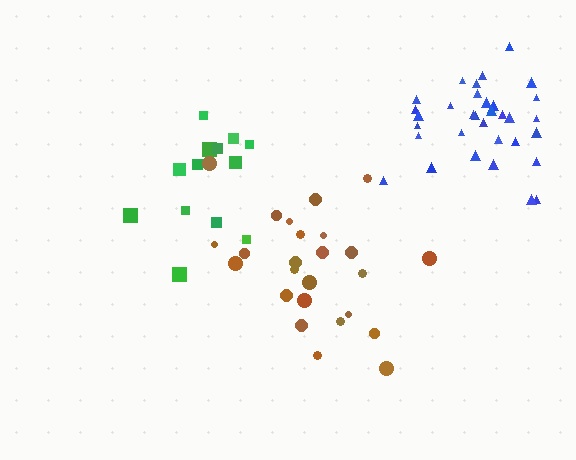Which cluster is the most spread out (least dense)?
Brown.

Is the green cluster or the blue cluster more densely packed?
Blue.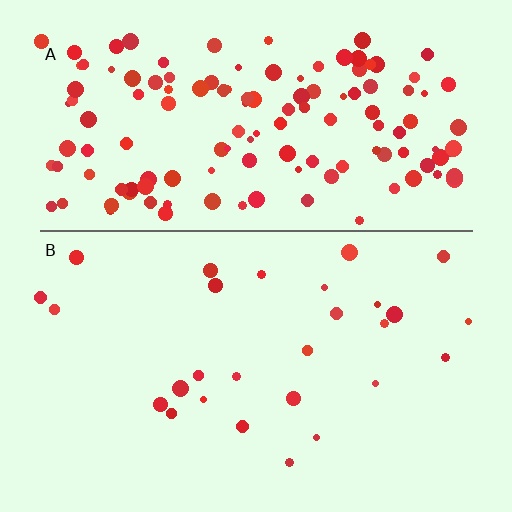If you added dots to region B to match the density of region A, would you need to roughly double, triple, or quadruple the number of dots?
Approximately quadruple.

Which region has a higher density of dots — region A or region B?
A (the top).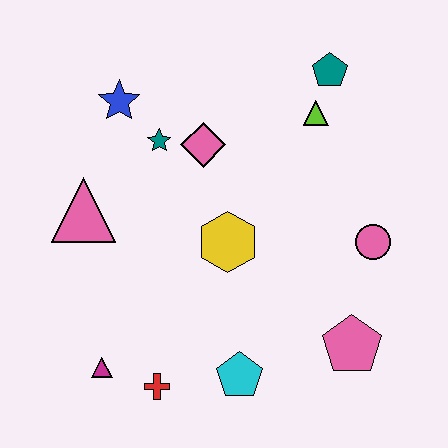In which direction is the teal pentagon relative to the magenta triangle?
The teal pentagon is above the magenta triangle.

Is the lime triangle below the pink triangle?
No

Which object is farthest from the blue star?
The pink pentagon is farthest from the blue star.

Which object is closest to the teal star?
The pink diamond is closest to the teal star.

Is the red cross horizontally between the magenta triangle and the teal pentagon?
Yes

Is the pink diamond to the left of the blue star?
No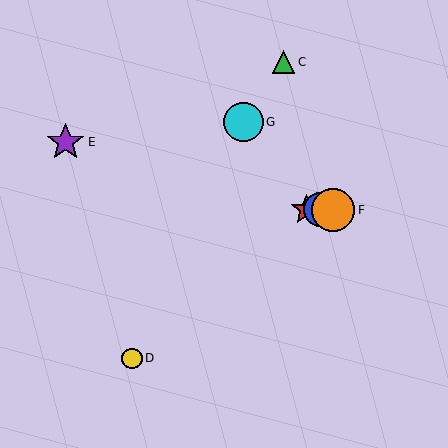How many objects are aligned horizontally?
3 objects (A, B, F) are aligned horizontally.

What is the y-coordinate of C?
Object C is at y≈62.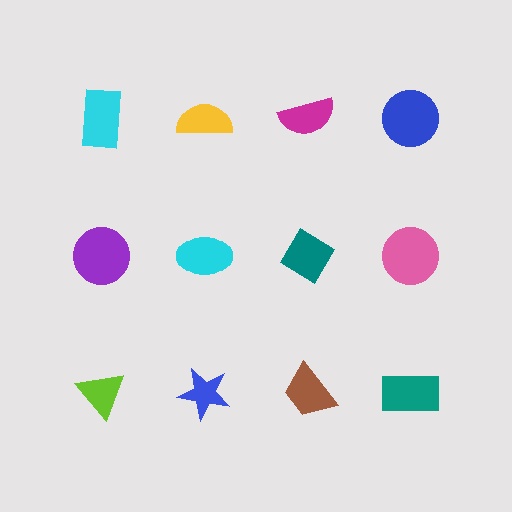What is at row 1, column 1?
A cyan rectangle.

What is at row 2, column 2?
A cyan ellipse.